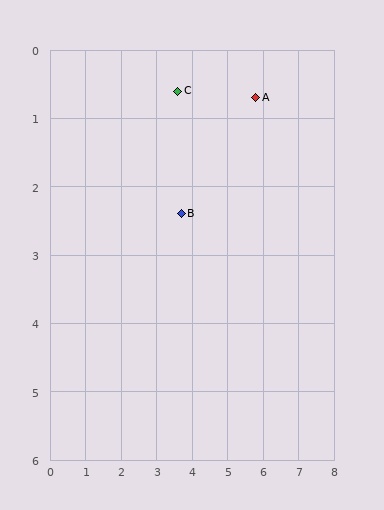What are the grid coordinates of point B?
Point B is at approximately (3.7, 2.4).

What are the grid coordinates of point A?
Point A is at approximately (5.8, 0.7).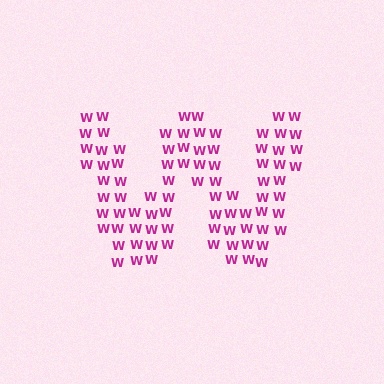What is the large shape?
The large shape is the letter W.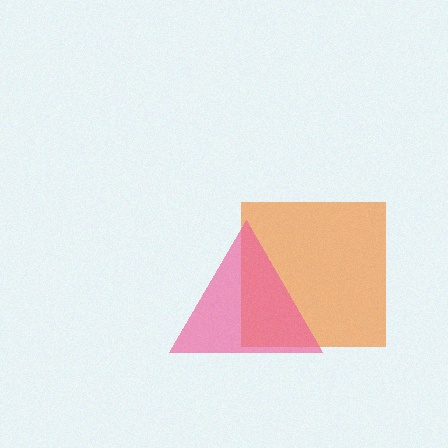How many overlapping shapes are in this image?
There are 2 overlapping shapes in the image.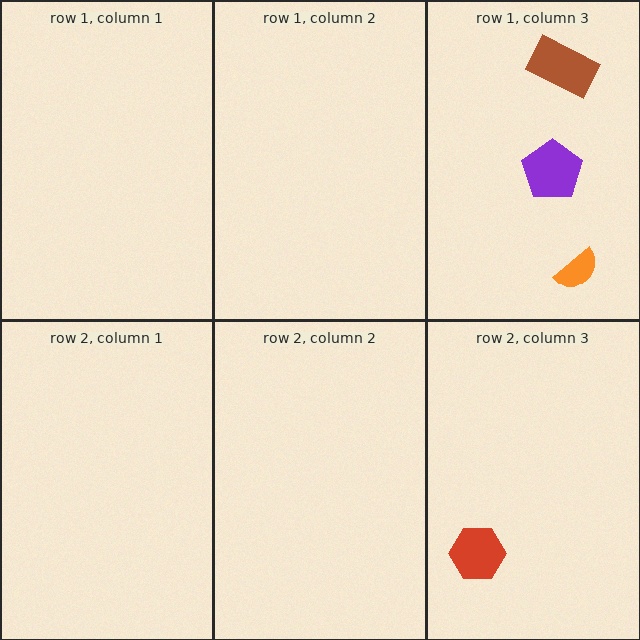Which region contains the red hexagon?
The row 2, column 3 region.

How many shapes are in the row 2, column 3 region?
1.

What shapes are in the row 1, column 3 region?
The purple pentagon, the brown rectangle, the orange semicircle.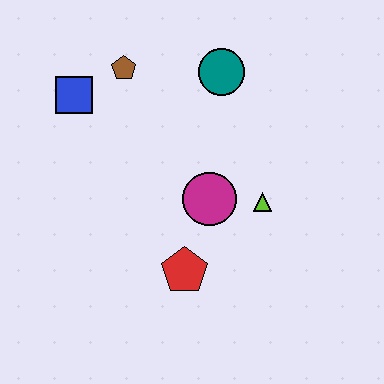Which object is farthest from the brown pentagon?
The red pentagon is farthest from the brown pentagon.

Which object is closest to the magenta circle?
The lime triangle is closest to the magenta circle.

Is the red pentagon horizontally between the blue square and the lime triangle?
Yes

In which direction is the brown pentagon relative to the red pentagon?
The brown pentagon is above the red pentagon.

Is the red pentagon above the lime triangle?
No